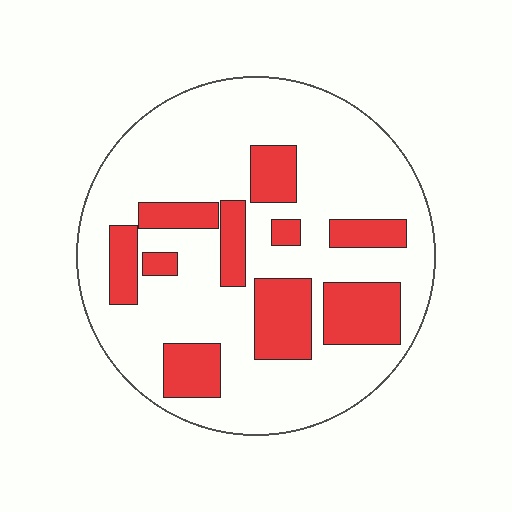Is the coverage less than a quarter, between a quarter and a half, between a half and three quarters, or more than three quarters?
Between a quarter and a half.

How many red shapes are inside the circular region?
10.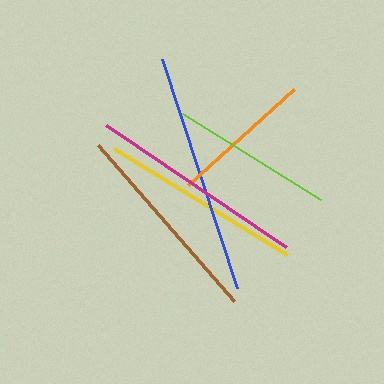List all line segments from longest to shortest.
From longest to shortest: blue, magenta, brown, yellow, lime, orange.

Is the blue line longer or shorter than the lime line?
The blue line is longer than the lime line.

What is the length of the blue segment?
The blue segment is approximately 241 pixels long.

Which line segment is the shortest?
The orange line is the shortest at approximately 143 pixels.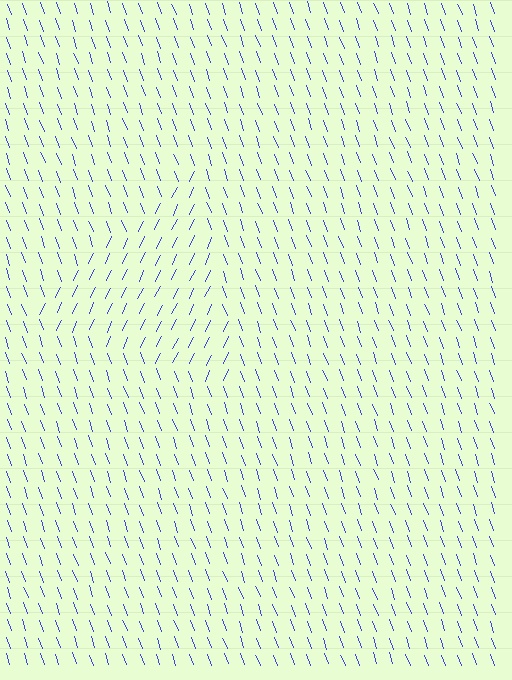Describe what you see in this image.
The image is filled with small blue line segments. A triangle region in the image has lines oriented differently from the surrounding lines, creating a visible texture boundary.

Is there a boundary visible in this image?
Yes, there is a texture boundary formed by a change in line orientation.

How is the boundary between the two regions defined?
The boundary is defined purely by a change in line orientation (approximately 45 degrees difference). All lines are the same color and thickness.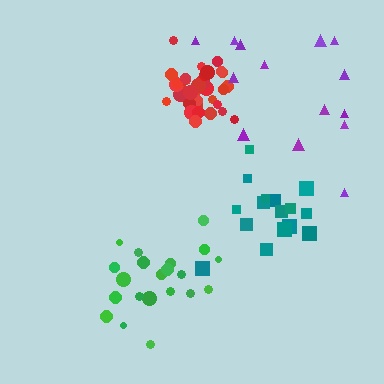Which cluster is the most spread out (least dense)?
Purple.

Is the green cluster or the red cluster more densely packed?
Red.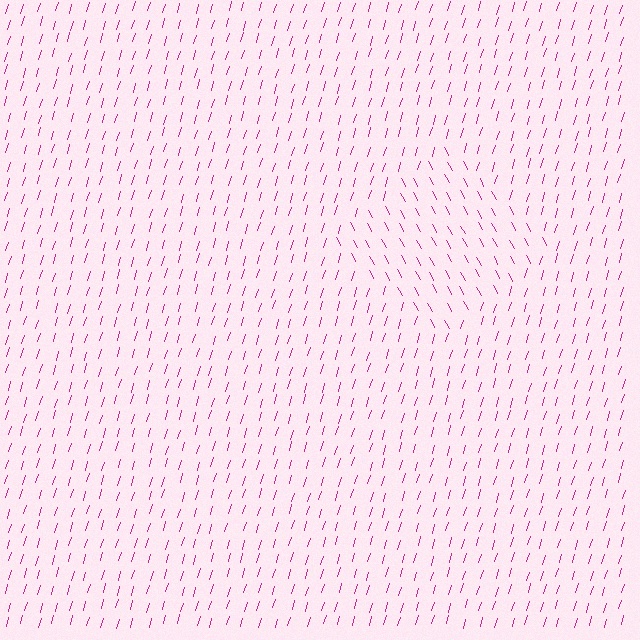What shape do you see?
I see a diamond.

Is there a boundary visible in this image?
Yes, there is a texture boundary formed by a change in line orientation.